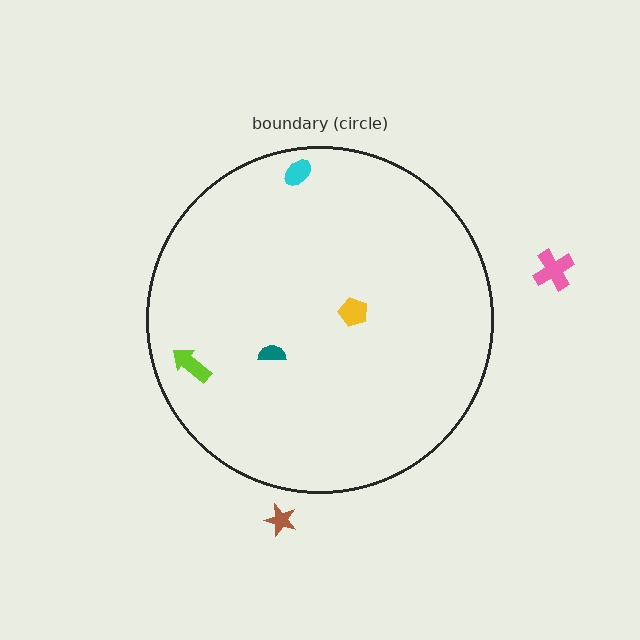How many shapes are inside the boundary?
4 inside, 2 outside.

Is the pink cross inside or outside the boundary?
Outside.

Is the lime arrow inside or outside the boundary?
Inside.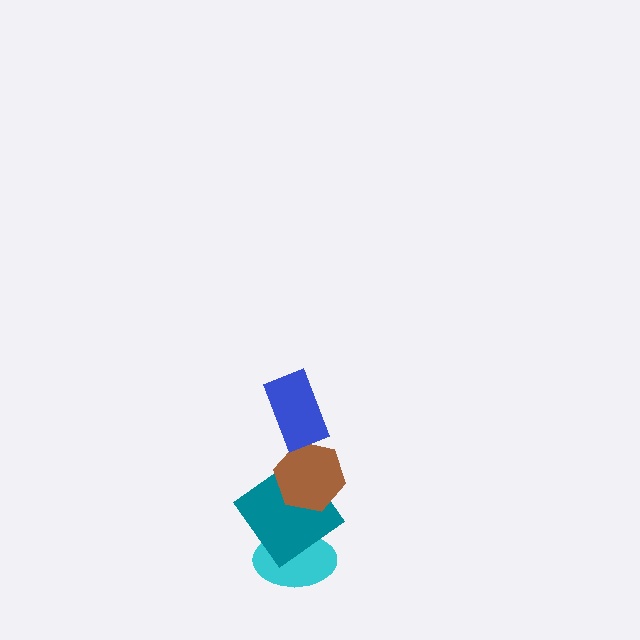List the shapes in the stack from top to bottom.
From top to bottom: the blue rectangle, the brown hexagon, the teal diamond, the cyan ellipse.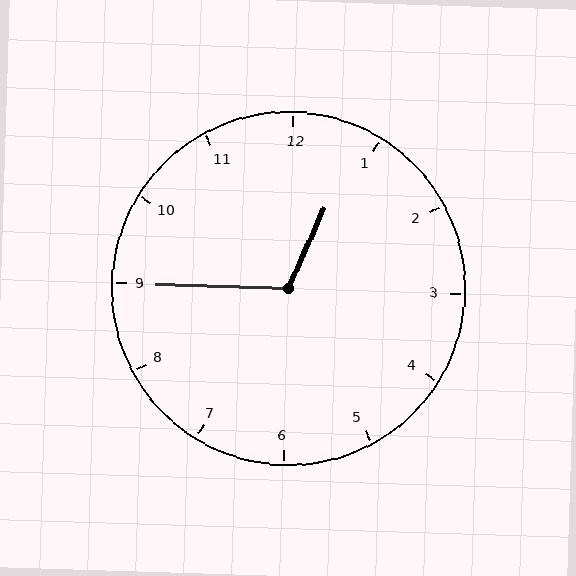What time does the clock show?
12:45.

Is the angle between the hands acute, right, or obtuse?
It is obtuse.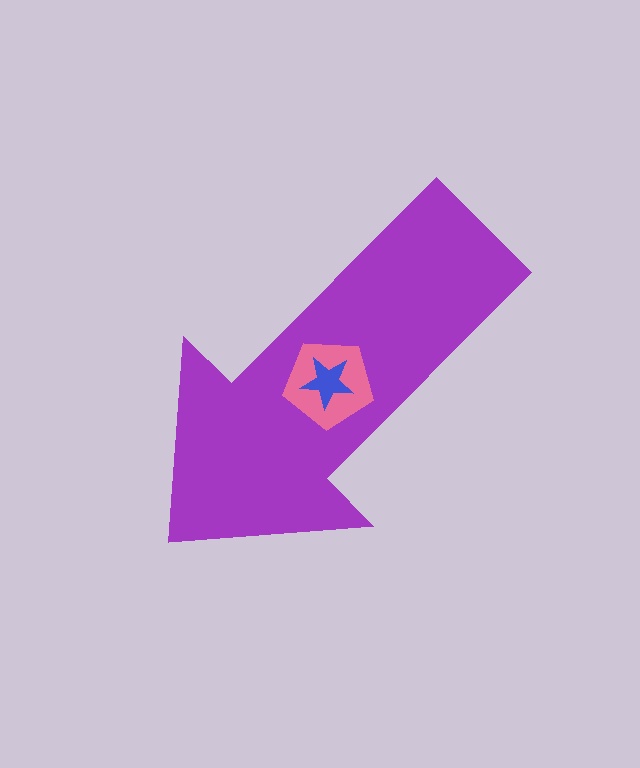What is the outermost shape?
The purple arrow.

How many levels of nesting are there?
3.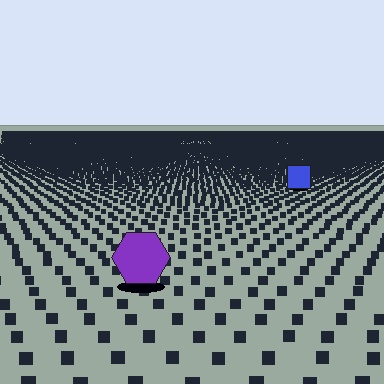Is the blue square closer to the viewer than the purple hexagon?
No. The purple hexagon is closer — you can tell from the texture gradient: the ground texture is coarser near it.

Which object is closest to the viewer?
The purple hexagon is closest. The texture marks near it are larger and more spread out.